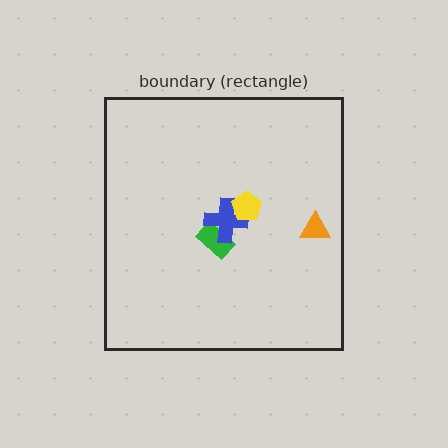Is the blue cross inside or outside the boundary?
Inside.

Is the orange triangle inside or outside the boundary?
Inside.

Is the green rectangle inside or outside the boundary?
Inside.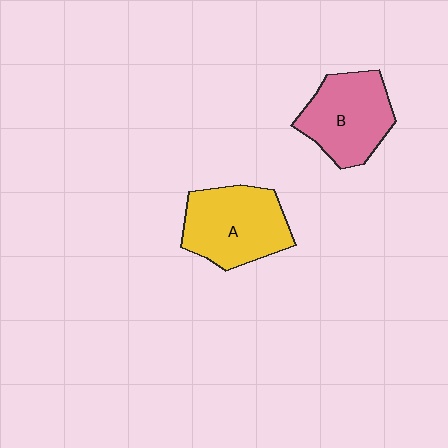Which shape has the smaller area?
Shape B (pink).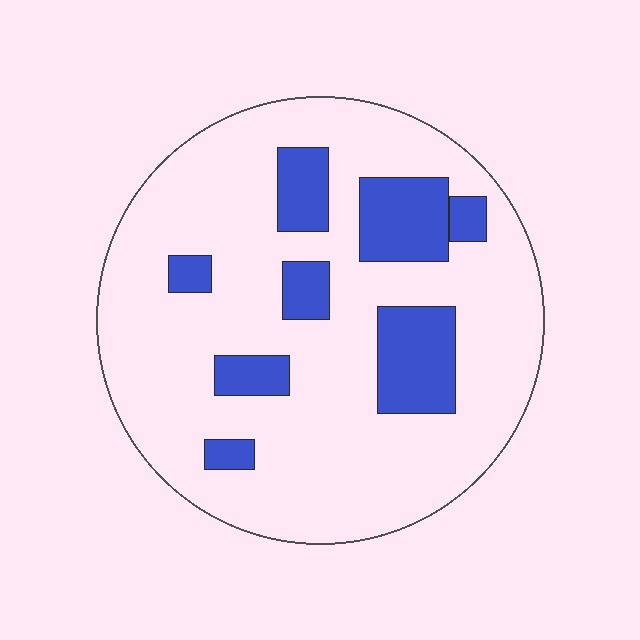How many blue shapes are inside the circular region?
8.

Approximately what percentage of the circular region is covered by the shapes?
Approximately 20%.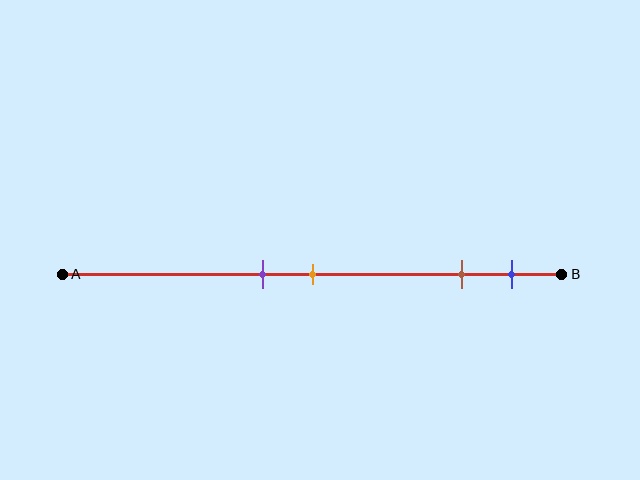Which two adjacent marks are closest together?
The purple and orange marks are the closest adjacent pair.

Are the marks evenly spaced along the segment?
No, the marks are not evenly spaced.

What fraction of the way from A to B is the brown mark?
The brown mark is approximately 80% (0.8) of the way from A to B.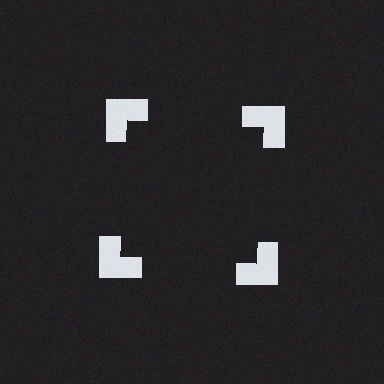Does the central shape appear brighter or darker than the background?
It typically appears slightly darker than the background, even though no actual brightness change is drawn.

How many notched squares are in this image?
There are 4 — one at each vertex of the illusory square.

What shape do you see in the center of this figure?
An illusory square — its edges are inferred from the aligned wedge cuts in the notched squares, not physically drawn.